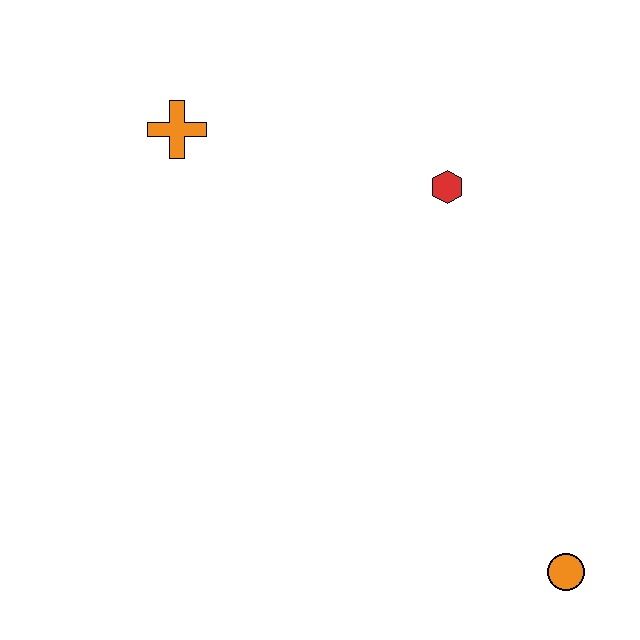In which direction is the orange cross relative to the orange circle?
The orange cross is above the orange circle.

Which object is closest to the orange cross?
The red hexagon is closest to the orange cross.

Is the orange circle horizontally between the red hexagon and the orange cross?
No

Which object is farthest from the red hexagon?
The orange circle is farthest from the red hexagon.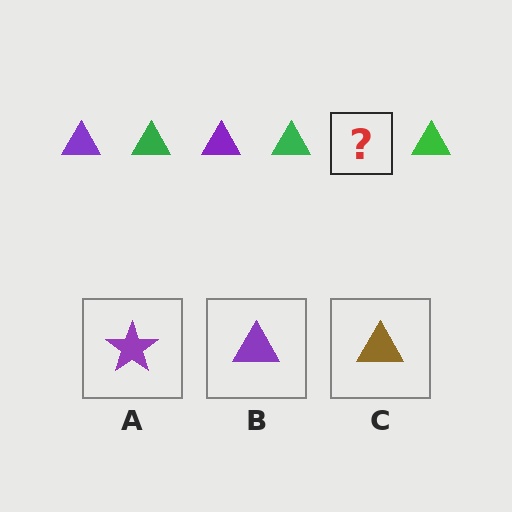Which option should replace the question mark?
Option B.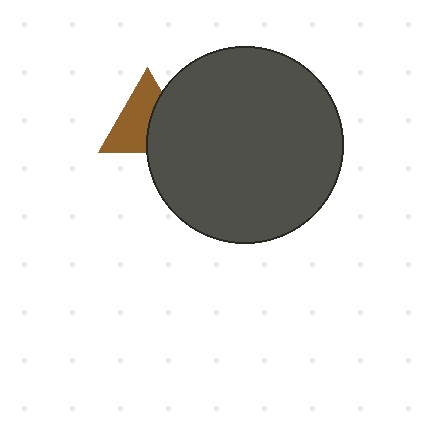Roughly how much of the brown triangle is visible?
About half of it is visible (roughly 58%).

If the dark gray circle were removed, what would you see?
You would see the complete brown triangle.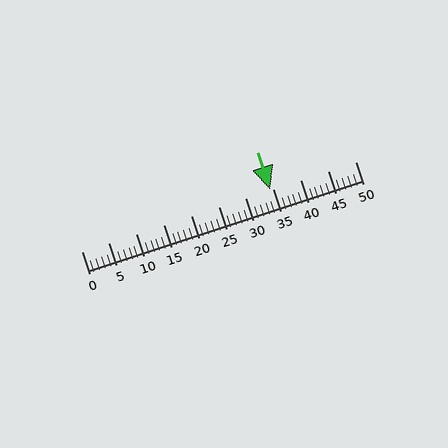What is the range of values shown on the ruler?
The ruler shows values from 0 to 50.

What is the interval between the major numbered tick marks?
The major tick marks are spaced 5 units apart.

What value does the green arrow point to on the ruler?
The green arrow points to approximately 34.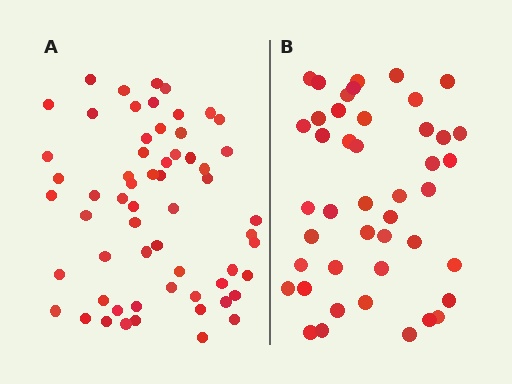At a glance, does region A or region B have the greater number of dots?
Region A (the left region) has more dots.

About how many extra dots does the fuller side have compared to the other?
Region A has approximately 15 more dots than region B.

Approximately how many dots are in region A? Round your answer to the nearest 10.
About 60 dots.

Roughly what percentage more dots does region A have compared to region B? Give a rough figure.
About 35% more.